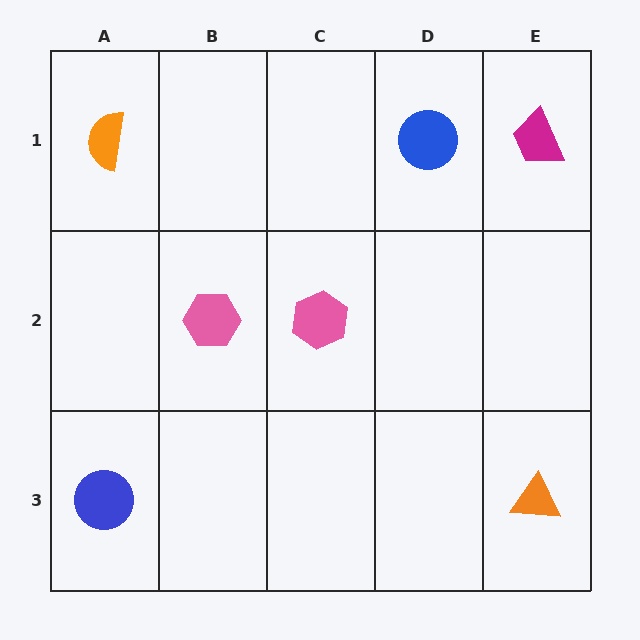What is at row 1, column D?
A blue circle.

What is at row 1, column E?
A magenta trapezoid.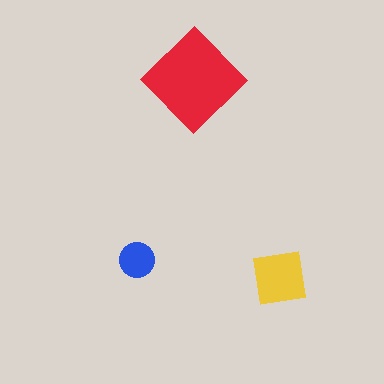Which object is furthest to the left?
The blue circle is leftmost.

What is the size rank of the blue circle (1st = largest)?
3rd.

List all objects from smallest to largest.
The blue circle, the yellow square, the red diamond.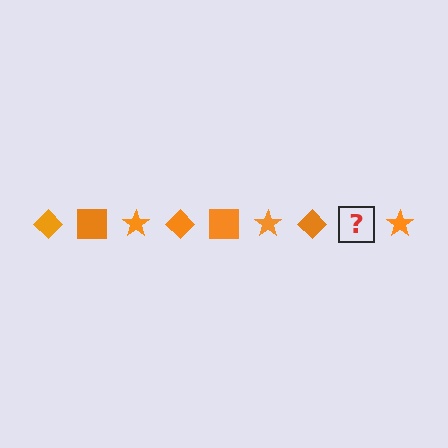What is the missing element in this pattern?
The missing element is an orange square.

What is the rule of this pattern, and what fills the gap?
The rule is that the pattern cycles through diamond, square, star shapes in orange. The gap should be filled with an orange square.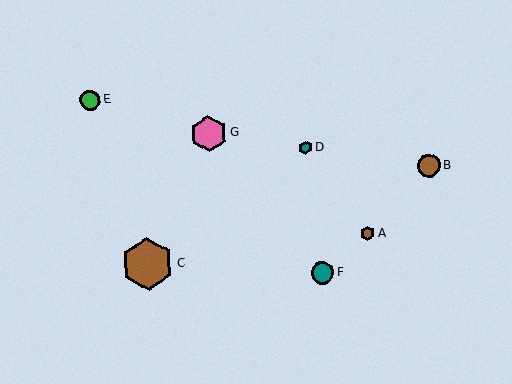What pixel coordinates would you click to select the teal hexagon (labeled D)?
Click at (306, 147) to select the teal hexagon D.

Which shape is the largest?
The brown hexagon (labeled C) is the largest.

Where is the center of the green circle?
The center of the green circle is at (90, 100).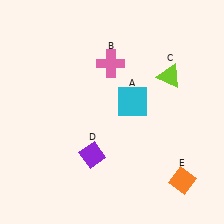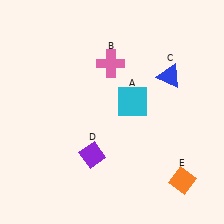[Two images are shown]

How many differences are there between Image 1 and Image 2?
There is 1 difference between the two images.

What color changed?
The triangle (C) changed from lime in Image 1 to blue in Image 2.